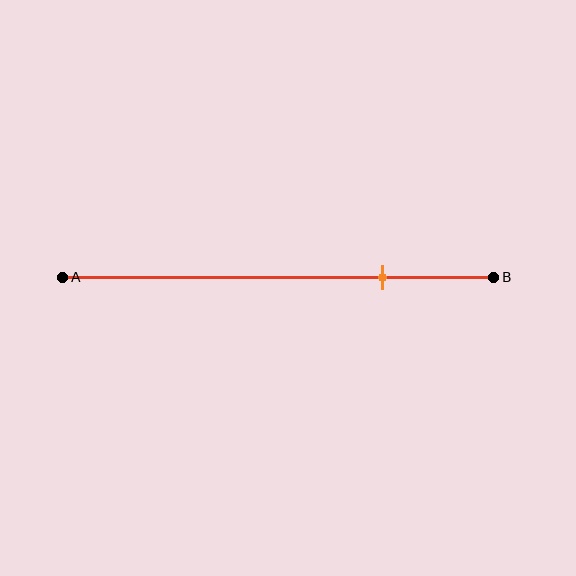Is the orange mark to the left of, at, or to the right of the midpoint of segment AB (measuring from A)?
The orange mark is to the right of the midpoint of segment AB.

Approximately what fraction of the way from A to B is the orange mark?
The orange mark is approximately 75% of the way from A to B.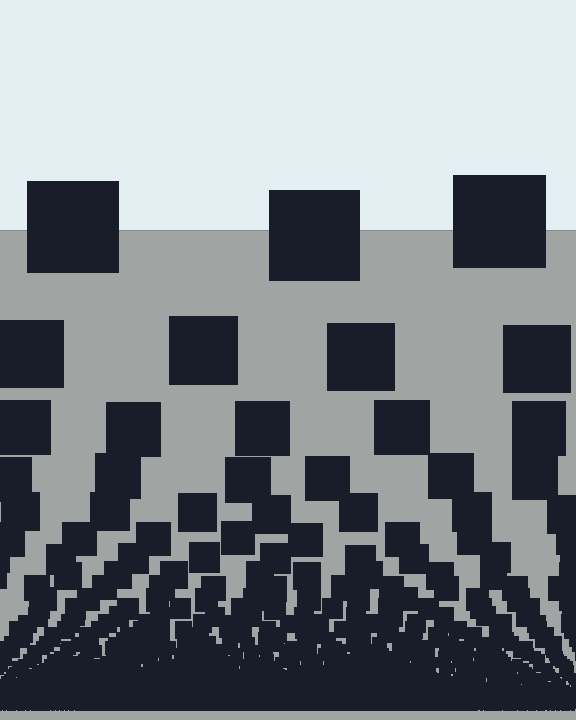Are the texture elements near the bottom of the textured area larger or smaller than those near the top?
Smaller. The gradient is inverted — elements near the bottom are smaller and denser.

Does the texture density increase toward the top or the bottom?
Density increases toward the bottom.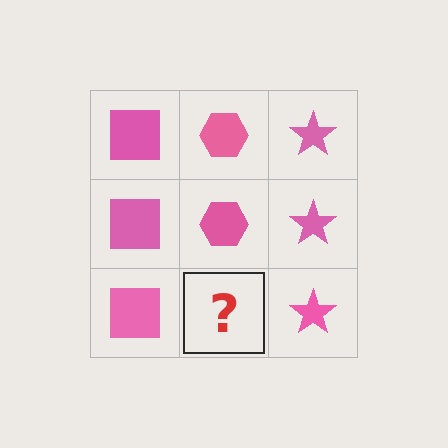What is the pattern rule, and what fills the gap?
The rule is that each column has a consistent shape. The gap should be filled with a pink hexagon.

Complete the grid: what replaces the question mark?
The question mark should be replaced with a pink hexagon.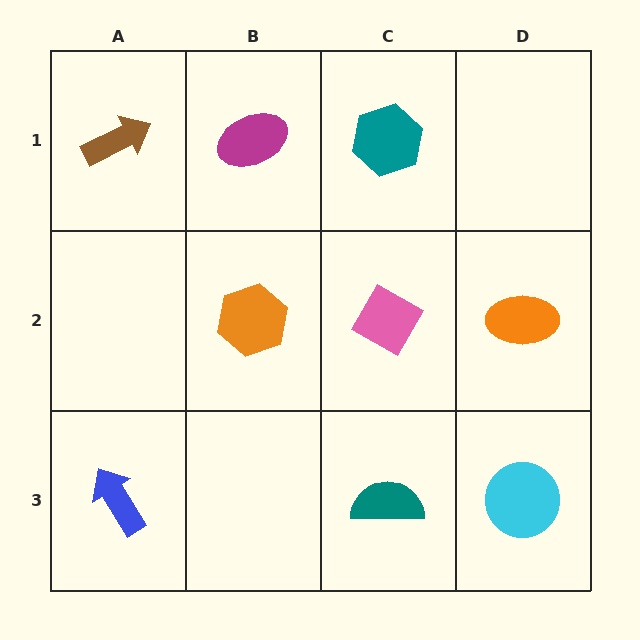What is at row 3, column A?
A blue arrow.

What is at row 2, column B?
An orange hexagon.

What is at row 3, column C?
A teal semicircle.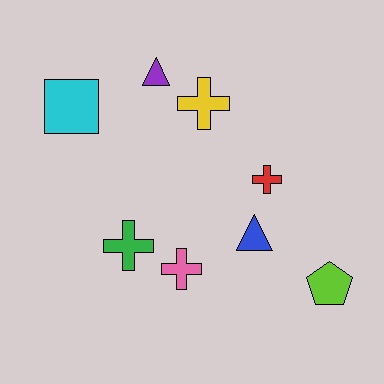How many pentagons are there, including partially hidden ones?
There is 1 pentagon.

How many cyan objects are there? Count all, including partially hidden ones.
There is 1 cyan object.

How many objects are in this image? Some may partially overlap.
There are 8 objects.